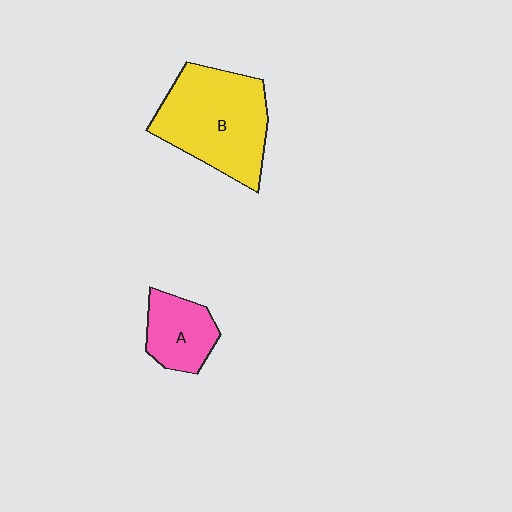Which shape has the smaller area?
Shape A (pink).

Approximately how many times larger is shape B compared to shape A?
Approximately 2.1 times.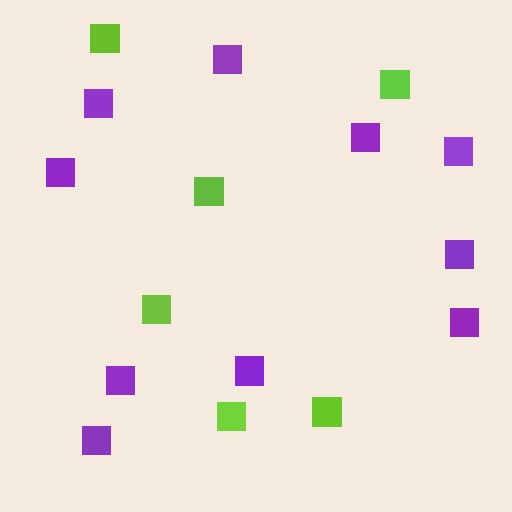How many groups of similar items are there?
There are 2 groups: one group of purple squares (10) and one group of lime squares (6).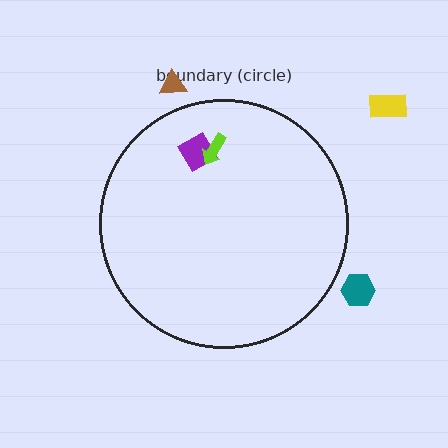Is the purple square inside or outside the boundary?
Inside.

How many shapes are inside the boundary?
2 inside, 3 outside.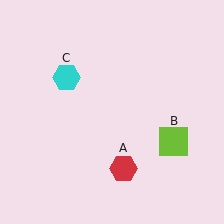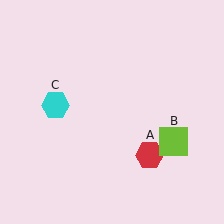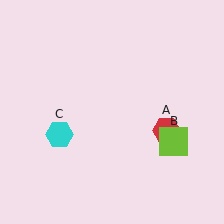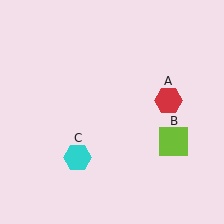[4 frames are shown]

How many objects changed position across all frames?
2 objects changed position: red hexagon (object A), cyan hexagon (object C).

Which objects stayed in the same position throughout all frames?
Lime square (object B) remained stationary.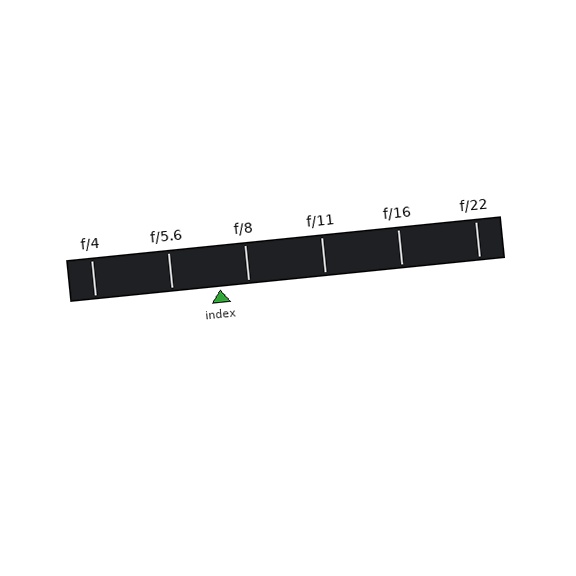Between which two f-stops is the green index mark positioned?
The index mark is between f/5.6 and f/8.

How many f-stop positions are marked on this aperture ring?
There are 6 f-stop positions marked.